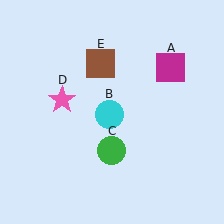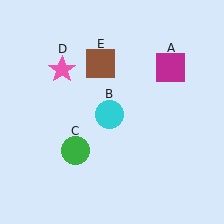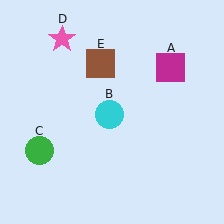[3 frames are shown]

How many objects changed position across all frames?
2 objects changed position: green circle (object C), pink star (object D).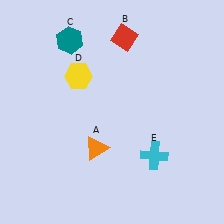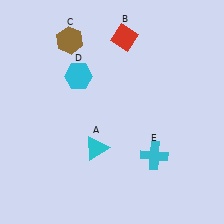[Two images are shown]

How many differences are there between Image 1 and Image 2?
There are 3 differences between the two images.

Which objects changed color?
A changed from orange to cyan. C changed from teal to brown. D changed from yellow to cyan.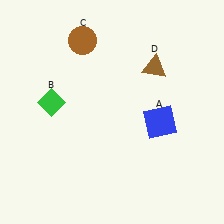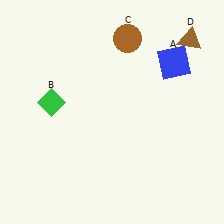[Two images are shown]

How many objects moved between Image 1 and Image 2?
3 objects moved between the two images.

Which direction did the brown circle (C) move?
The brown circle (C) moved right.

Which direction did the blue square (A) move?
The blue square (A) moved up.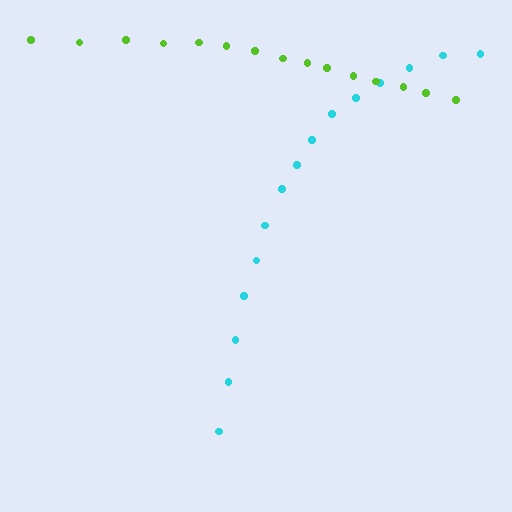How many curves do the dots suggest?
There are 2 distinct paths.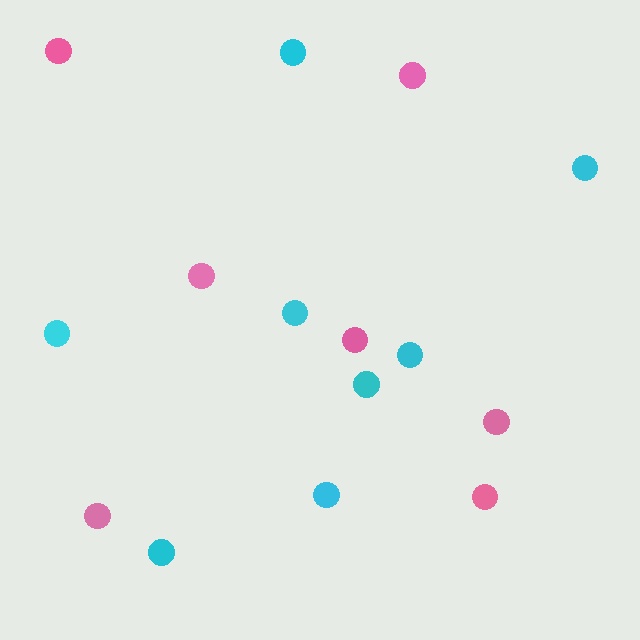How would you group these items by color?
There are 2 groups: one group of cyan circles (8) and one group of pink circles (7).